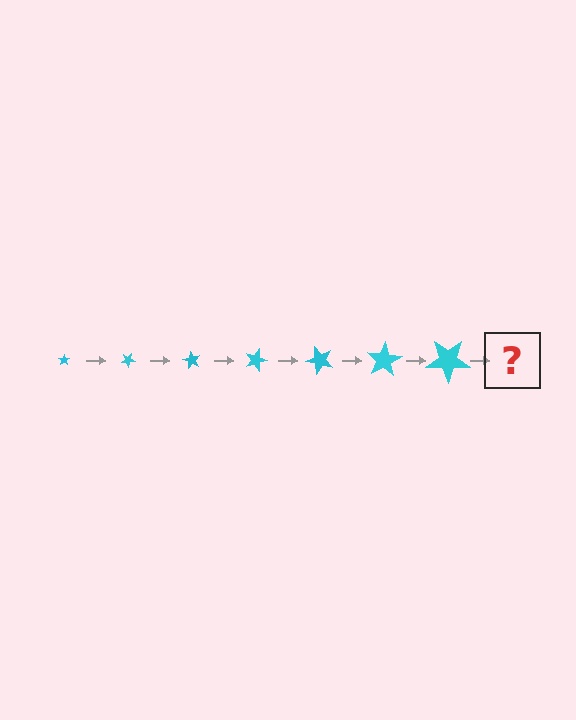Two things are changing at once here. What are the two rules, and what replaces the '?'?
The two rules are that the star grows larger each step and it rotates 30 degrees each step. The '?' should be a star, larger than the previous one and rotated 210 degrees from the start.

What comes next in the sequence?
The next element should be a star, larger than the previous one and rotated 210 degrees from the start.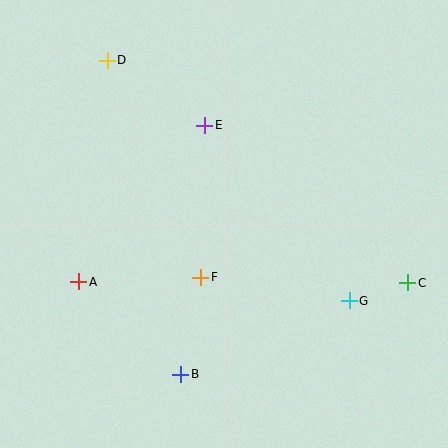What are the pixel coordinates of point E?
Point E is at (205, 125).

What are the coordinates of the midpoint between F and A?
The midpoint between F and A is at (140, 280).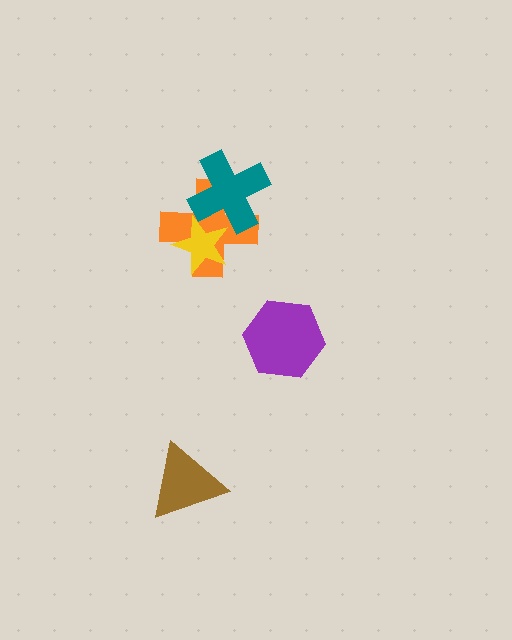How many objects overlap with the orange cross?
2 objects overlap with the orange cross.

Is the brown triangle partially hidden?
No, no other shape covers it.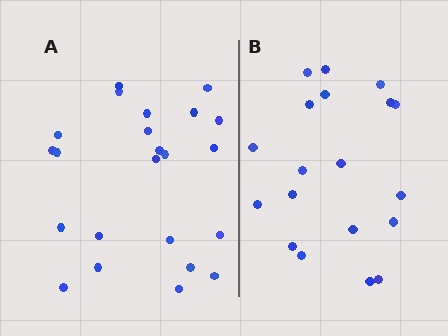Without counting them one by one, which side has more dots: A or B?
Region A (the left region) has more dots.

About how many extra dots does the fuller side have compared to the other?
Region A has about 4 more dots than region B.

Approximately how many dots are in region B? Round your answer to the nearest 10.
About 20 dots. (The exact count is 19, which rounds to 20.)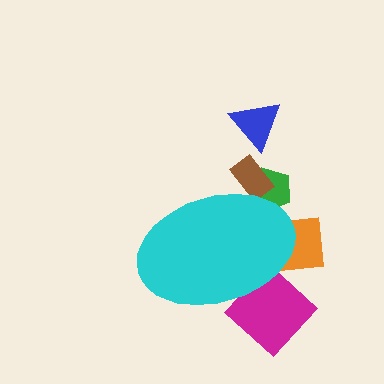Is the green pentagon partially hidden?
Yes, the green pentagon is partially hidden behind the cyan ellipse.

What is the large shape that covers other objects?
A cyan ellipse.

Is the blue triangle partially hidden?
No, the blue triangle is fully visible.